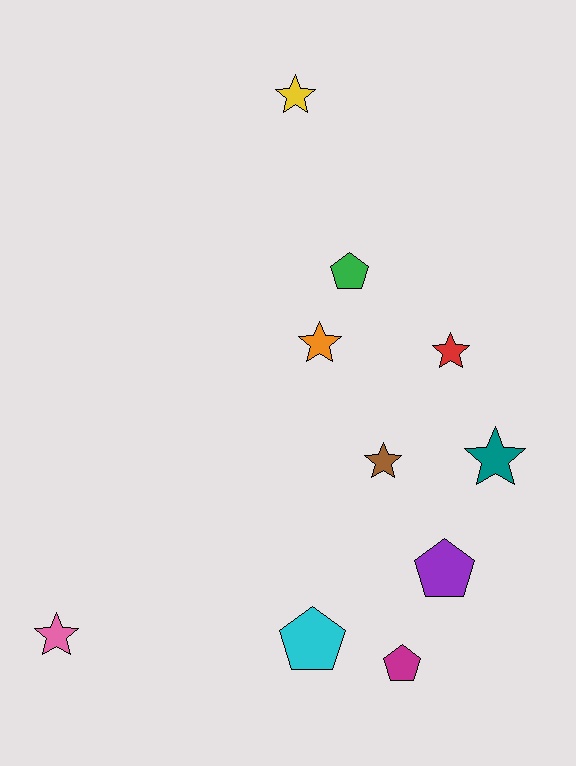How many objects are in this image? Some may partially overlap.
There are 10 objects.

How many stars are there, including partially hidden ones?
There are 6 stars.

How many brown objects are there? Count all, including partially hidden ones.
There is 1 brown object.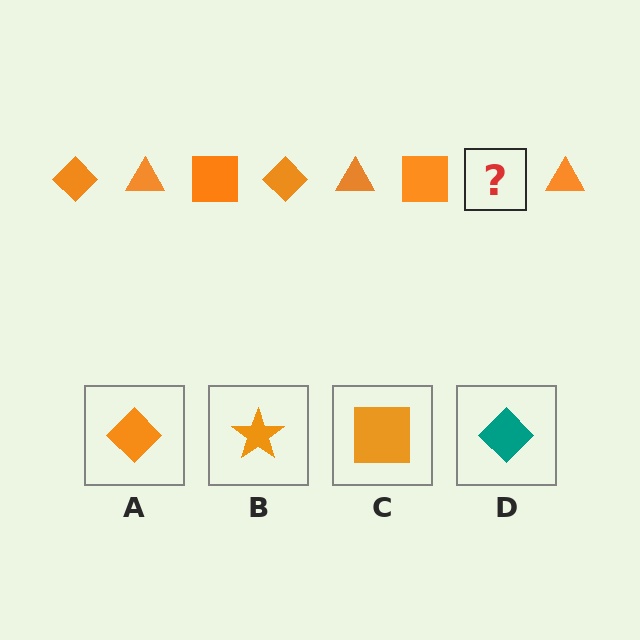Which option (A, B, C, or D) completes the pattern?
A.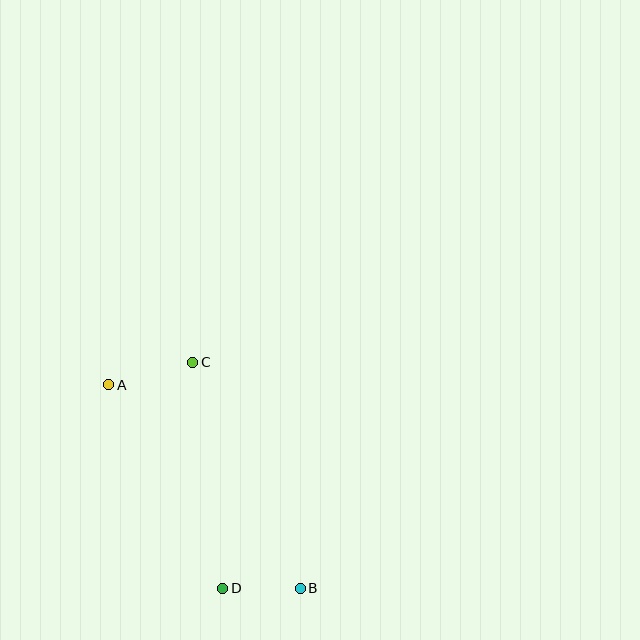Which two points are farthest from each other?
Points A and B are farthest from each other.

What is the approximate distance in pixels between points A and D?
The distance between A and D is approximately 233 pixels.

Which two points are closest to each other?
Points B and D are closest to each other.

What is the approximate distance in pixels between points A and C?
The distance between A and C is approximately 87 pixels.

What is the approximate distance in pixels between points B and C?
The distance between B and C is approximately 250 pixels.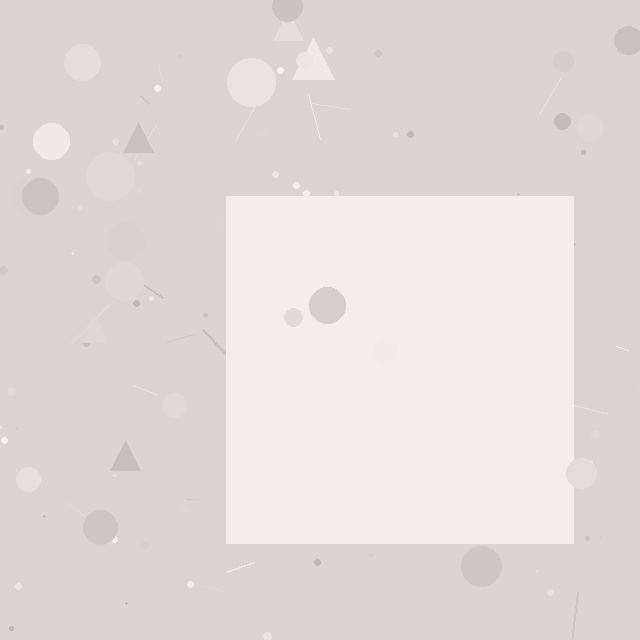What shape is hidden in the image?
A square is hidden in the image.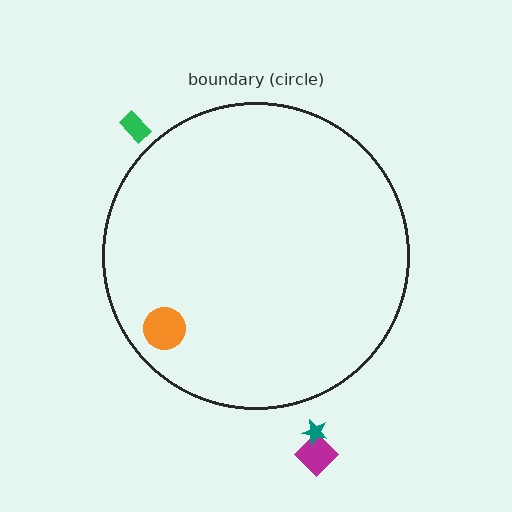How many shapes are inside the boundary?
1 inside, 3 outside.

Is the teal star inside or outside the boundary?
Outside.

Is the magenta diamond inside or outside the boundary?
Outside.